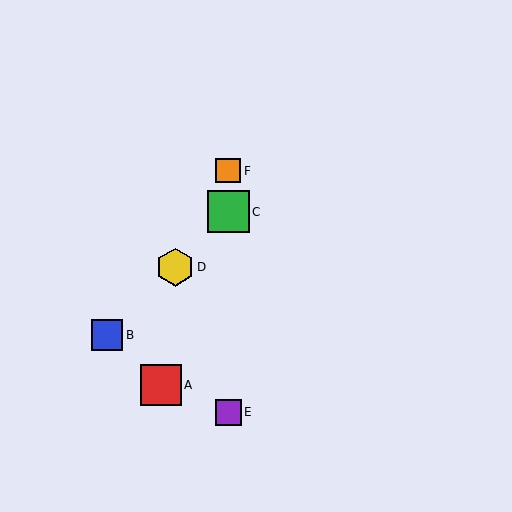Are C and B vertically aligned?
No, C is at x≈228 and B is at x≈107.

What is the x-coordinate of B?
Object B is at x≈107.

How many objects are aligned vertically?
3 objects (C, E, F) are aligned vertically.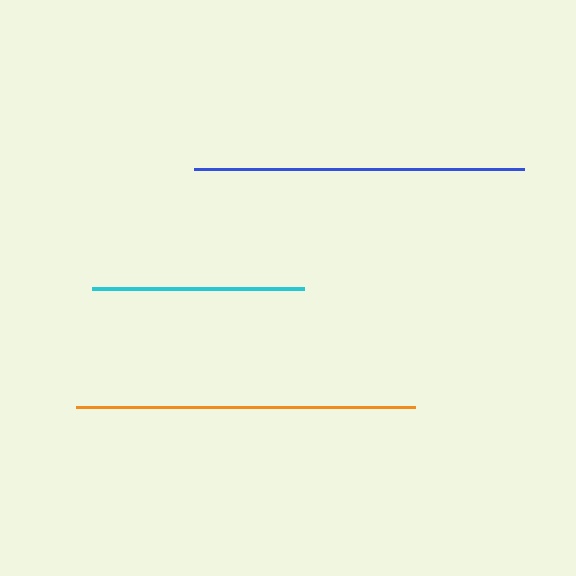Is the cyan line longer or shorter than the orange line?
The orange line is longer than the cyan line.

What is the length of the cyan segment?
The cyan segment is approximately 212 pixels long.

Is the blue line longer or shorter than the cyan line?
The blue line is longer than the cyan line.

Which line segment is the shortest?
The cyan line is the shortest at approximately 212 pixels.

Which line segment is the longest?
The orange line is the longest at approximately 339 pixels.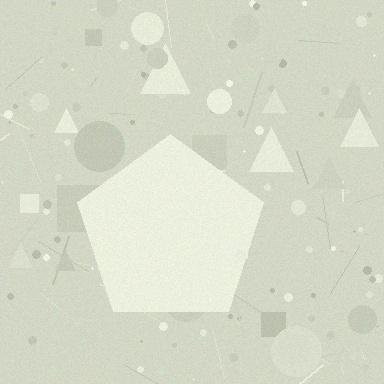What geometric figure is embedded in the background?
A pentagon is embedded in the background.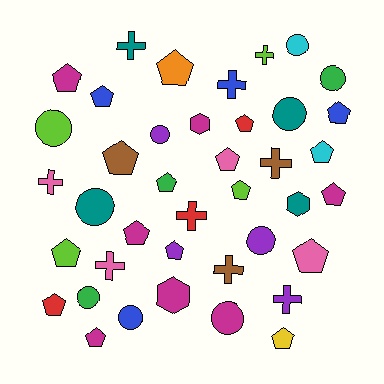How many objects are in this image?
There are 40 objects.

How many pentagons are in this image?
There are 18 pentagons.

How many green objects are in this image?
There are 3 green objects.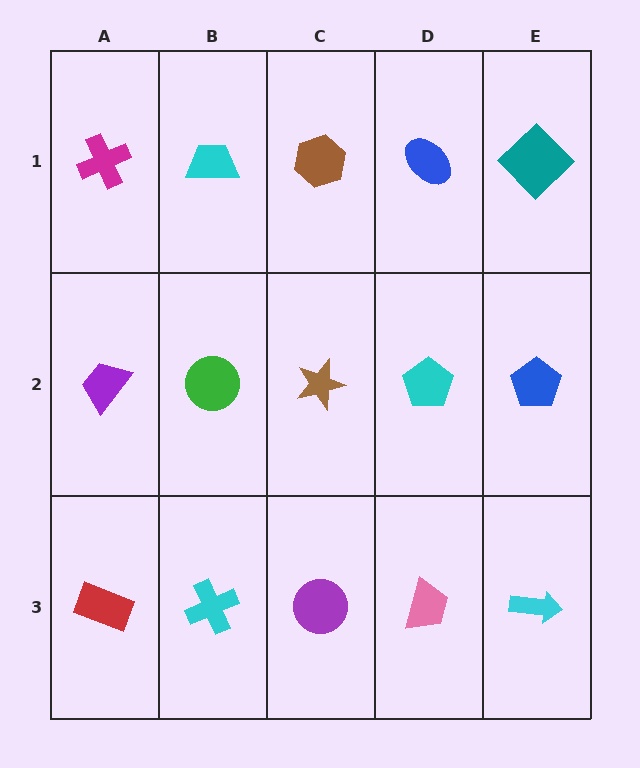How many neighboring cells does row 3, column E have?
2.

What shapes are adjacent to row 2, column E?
A teal diamond (row 1, column E), a cyan arrow (row 3, column E), a cyan pentagon (row 2, column D).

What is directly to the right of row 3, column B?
A purple circle.